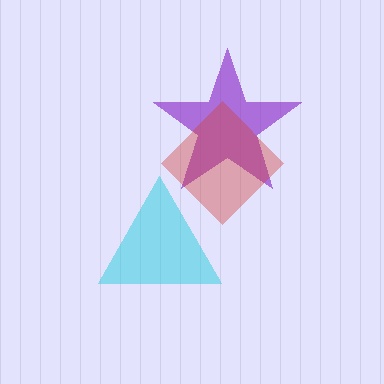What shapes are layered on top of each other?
The layered shapes are: a purple star, a cyan triangle, a red diamond.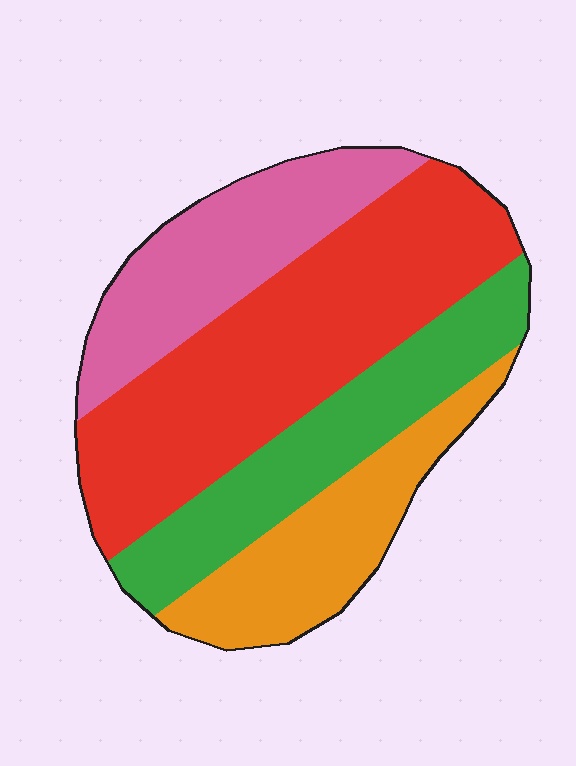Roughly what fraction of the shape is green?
Green takes up about one fifth (1/5) of the shape.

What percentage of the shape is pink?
Pink takes up less than a quarter of the shape.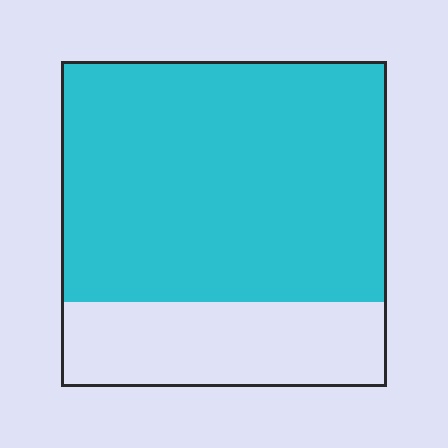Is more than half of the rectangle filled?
Yes.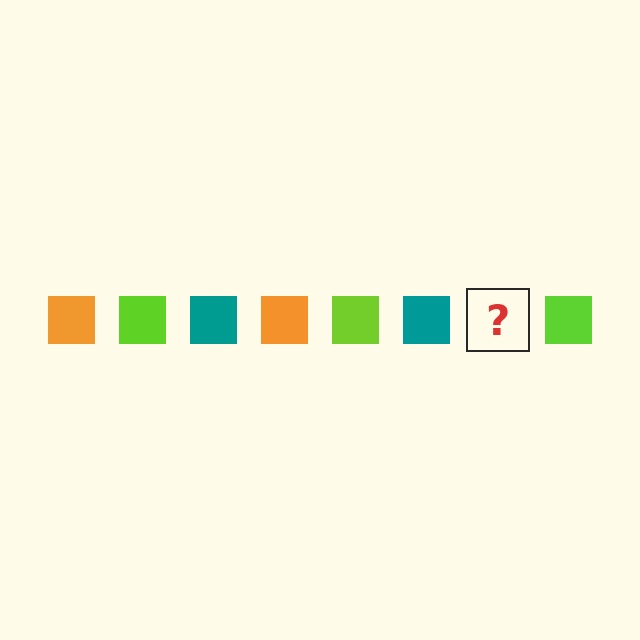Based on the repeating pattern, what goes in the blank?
The blank should be an orange square.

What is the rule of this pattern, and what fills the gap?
The rule is that the pattern cycles through orange, lime, teal squares. The gap should be filled with an orange square.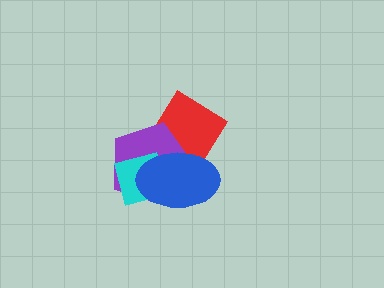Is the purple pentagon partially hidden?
Yes, it is partially covered by another shape.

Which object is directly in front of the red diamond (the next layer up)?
The purple pentagon is directly in front of the red diamond.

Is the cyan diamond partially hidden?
Yes, it is partially covered by another shape.